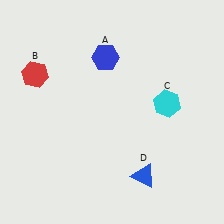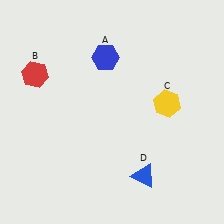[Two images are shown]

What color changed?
The hexagon (C) changed from cyan in Image 1 to yellow in Image 2.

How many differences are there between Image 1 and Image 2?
There is 1 difference between the two images.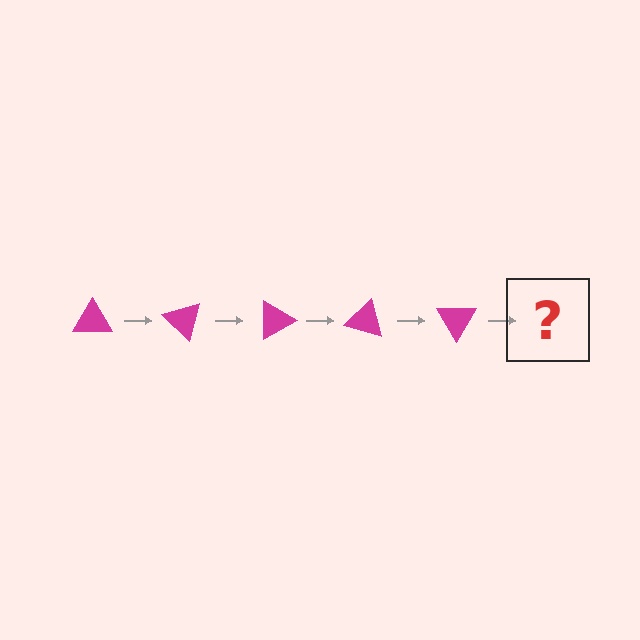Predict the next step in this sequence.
The next step is a magenta triangle rotated 225 degrees.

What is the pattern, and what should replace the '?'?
The pattern is that the triangle rotates 45 degrees each step. The '?' should be a magenta triangle rotated 225 degrees.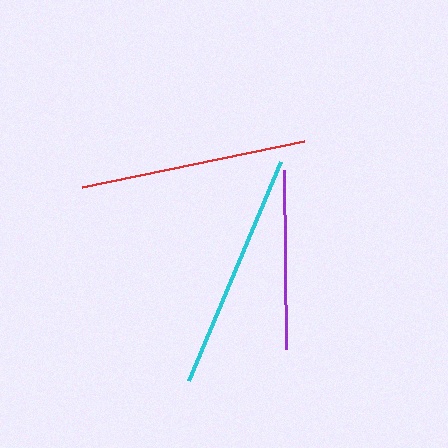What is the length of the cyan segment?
The cyan segment is approximately 237 pixels long.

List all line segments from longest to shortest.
From longest to shortest: cyan, red, purple.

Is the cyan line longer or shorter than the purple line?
The cyan line is longer than the purple line.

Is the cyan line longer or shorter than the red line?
The cyan line is longer than the red line.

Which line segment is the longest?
The cyan line is the longest at approximately 237 pixels.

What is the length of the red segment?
The red segment is approximately 226 pixels long.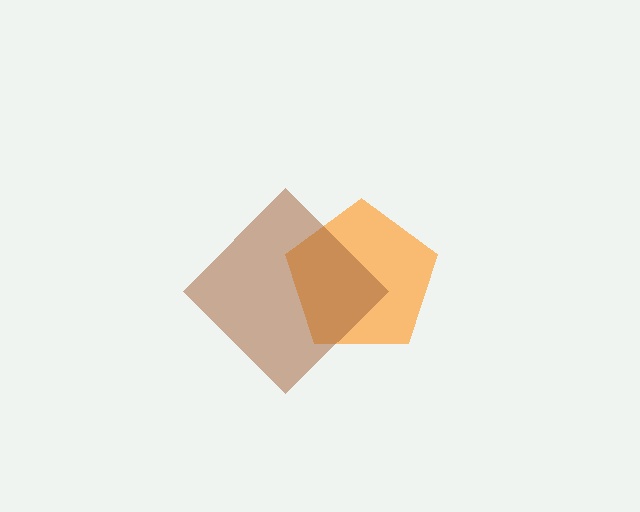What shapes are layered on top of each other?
The layered shapes are: an orange pentagon, a brown diamond.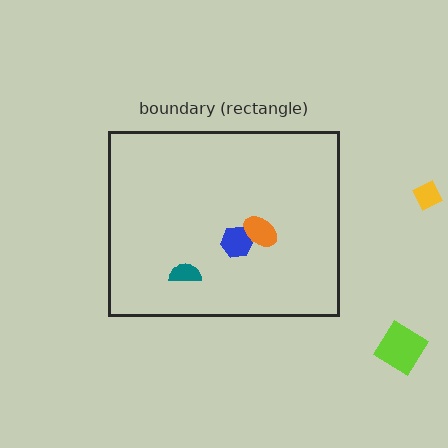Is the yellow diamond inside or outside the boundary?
Outside.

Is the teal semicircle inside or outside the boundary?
Inside.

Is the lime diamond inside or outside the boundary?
Outside.